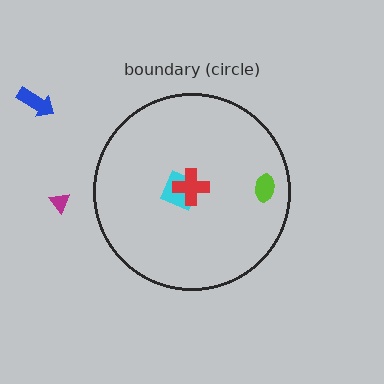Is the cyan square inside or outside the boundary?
Inside.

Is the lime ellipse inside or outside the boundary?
Inside.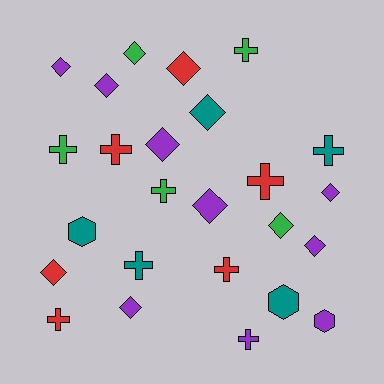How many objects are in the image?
There are 25 objects.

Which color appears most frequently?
Purple, with 9 objects.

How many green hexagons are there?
There are no green hexagons.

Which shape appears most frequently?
Diamond, with 12 objects.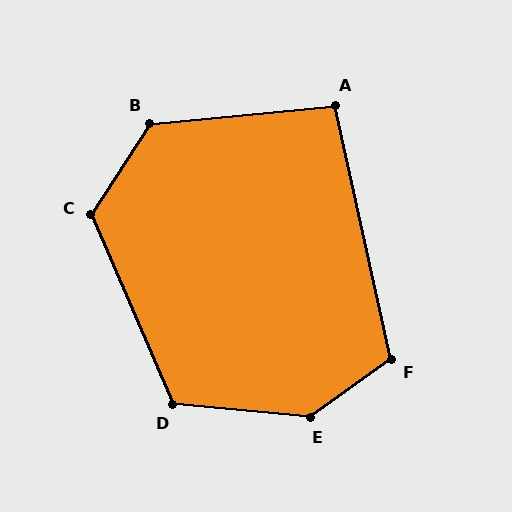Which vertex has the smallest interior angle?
A, at approximately 97 degrees.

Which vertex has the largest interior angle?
E, at approximately 139 degrees.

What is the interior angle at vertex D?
Approximately 119 degrees (obtuse).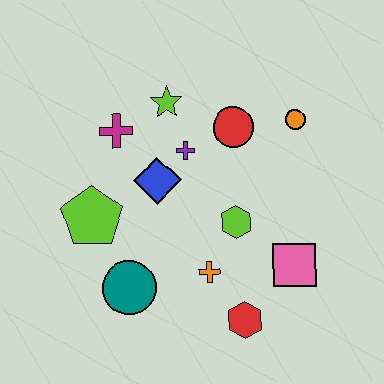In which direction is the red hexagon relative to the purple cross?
The red hexagon is below the purple cross.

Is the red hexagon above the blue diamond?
No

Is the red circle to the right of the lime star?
Yes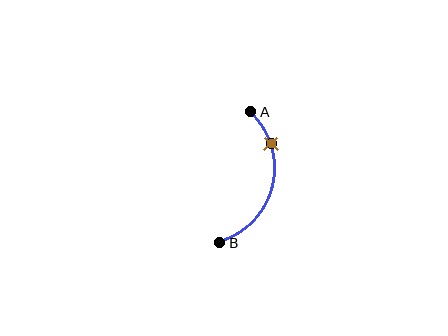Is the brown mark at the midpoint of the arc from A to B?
No. The brown mark lies on the arc but is closer to endpoint A. The arc midpoint would be at the point on the curve equidistant along the arc from both A and B.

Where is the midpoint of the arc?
The arc midpoint is the point on the curve farthest from the straight line joining A and B. It sits to the right of that line.